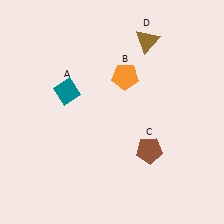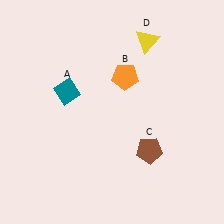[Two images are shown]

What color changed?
The triangle (D) changed from brown in Image 1 to yellow in Image 2.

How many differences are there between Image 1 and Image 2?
There is 1 difference between the two images.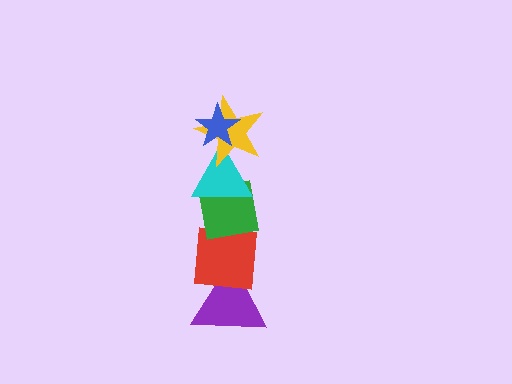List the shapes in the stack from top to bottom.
From top to bottom: the blue star, the yellow star, the cyan triangle, the green square, the red square, the purple triangle.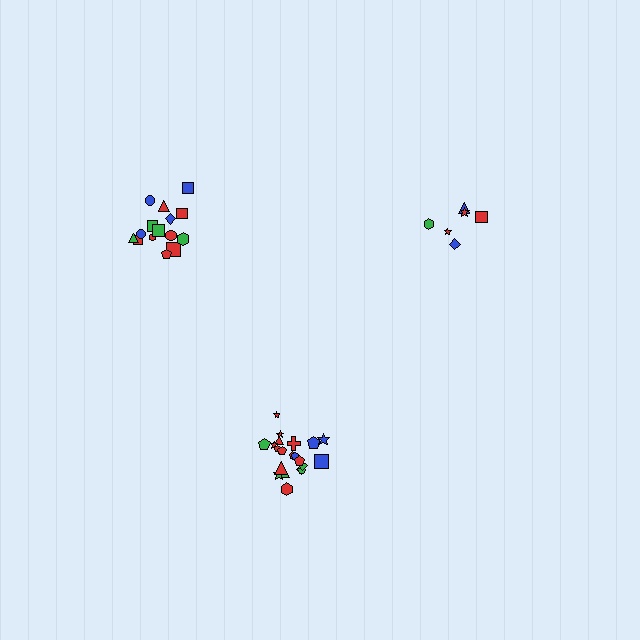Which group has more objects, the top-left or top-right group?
The top-left group.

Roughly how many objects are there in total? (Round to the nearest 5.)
Roughly 45 objects in total.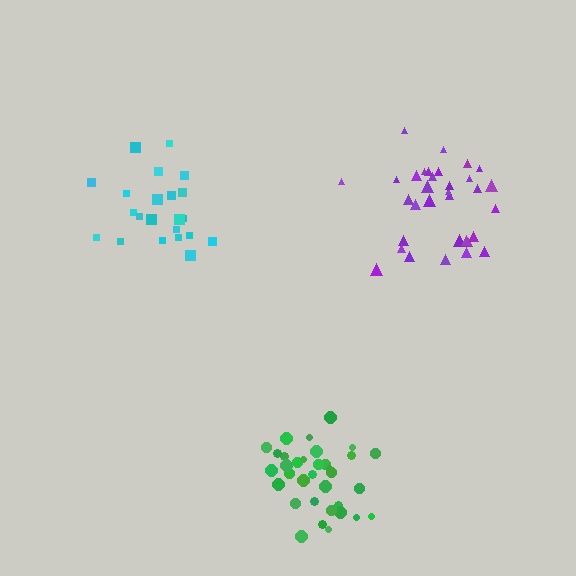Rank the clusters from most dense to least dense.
green, purple, cyan.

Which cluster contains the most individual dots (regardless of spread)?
Green (35).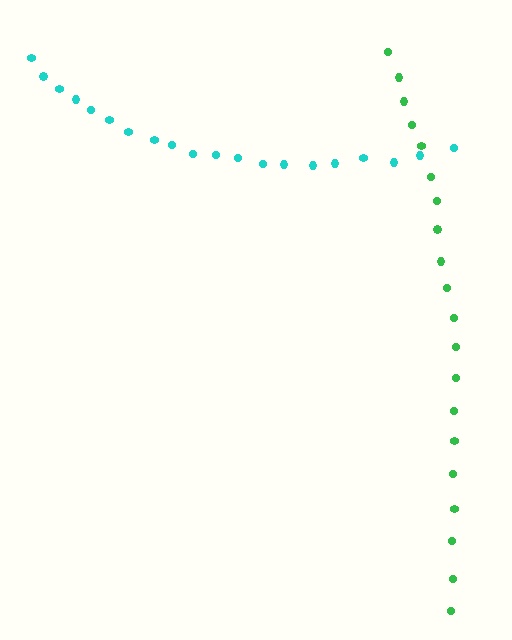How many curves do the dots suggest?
There are 2 distinct paths.